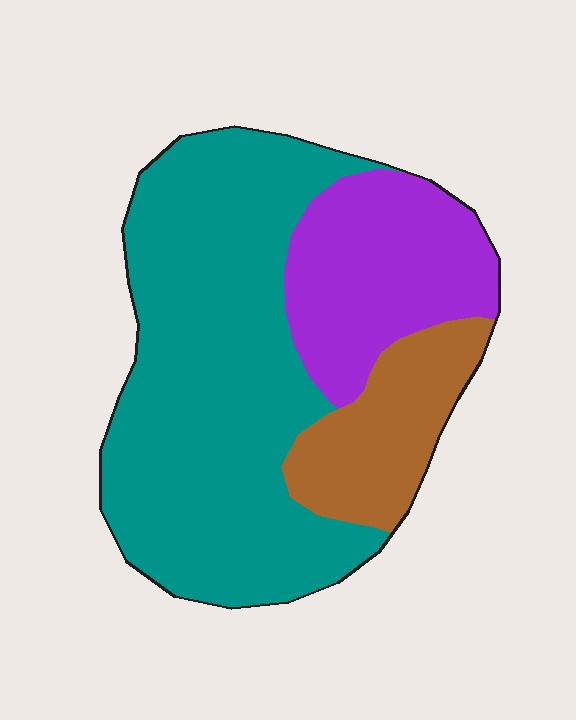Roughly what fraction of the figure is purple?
Purple covers 23% of the figure.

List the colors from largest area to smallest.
From largest to smallest: teal, purple, brown.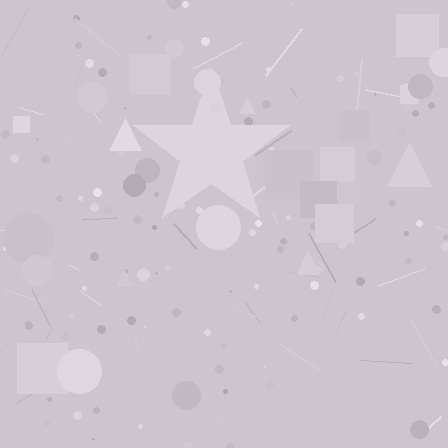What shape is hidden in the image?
A star is hidden in the image.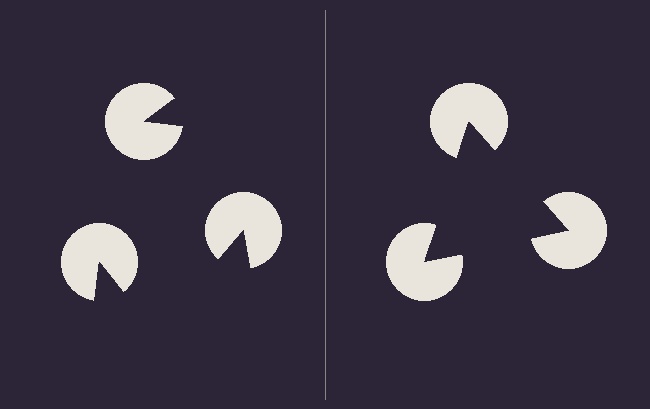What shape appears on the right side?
An illusory triangle.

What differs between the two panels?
The pac-man discs are positioned identically on both sides; only the wedge orientations differ. On the right they align to a triangle; on the left they are misaligned.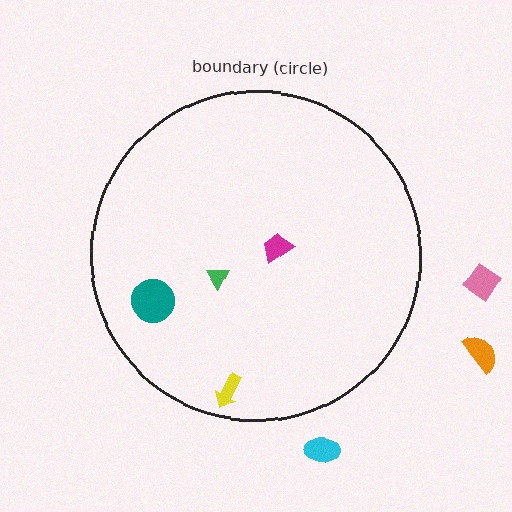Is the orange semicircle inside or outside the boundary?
Outside.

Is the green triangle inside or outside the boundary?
Inside.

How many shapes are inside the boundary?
4 inside, 3 outside.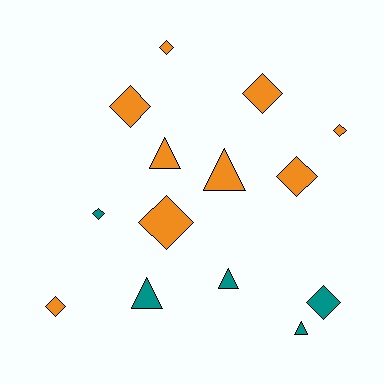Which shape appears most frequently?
Diamond, with 9 objects.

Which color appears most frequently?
Orange, with 9 objects.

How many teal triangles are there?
There are 3 teal triangles.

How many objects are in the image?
There are 14 objects.